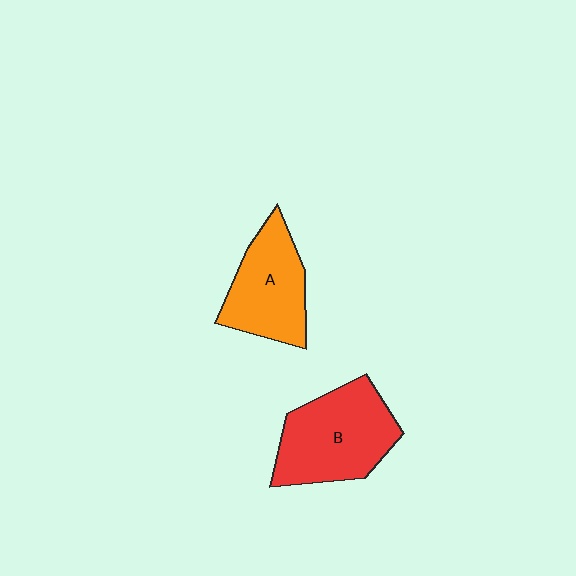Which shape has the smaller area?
Shape A (orange).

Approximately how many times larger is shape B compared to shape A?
Approximately 1.2 times.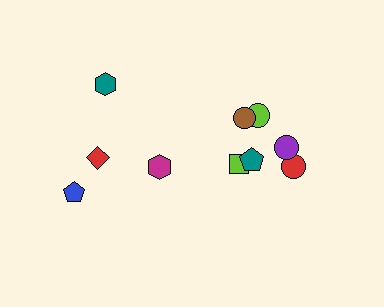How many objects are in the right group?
There are 7 objects.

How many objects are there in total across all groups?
There are 11 objects.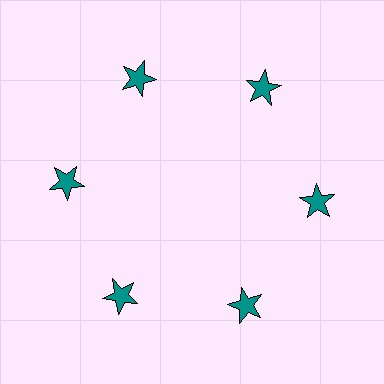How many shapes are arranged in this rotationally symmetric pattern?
There are 6 shapes, arranged in 6 groups of 1.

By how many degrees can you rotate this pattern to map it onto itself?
The pattern maps onto itself every 60 degrees of rotation.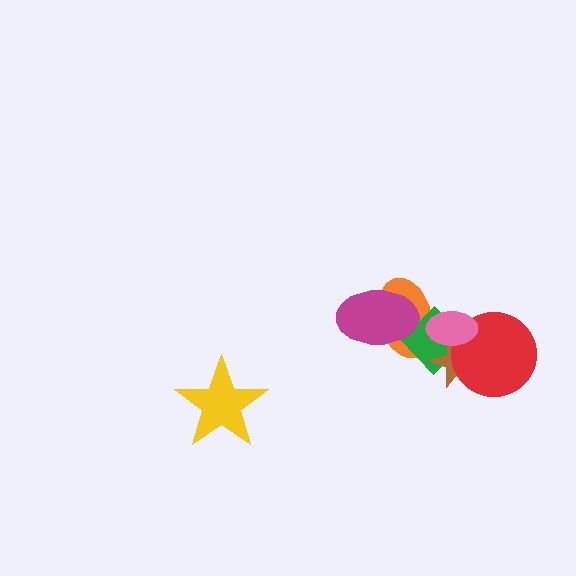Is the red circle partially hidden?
Yes, it is partially covered by another shape.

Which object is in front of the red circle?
The pink ellipse is in front of the red circle.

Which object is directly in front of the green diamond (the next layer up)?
The brown star is directly in front of the green diamond.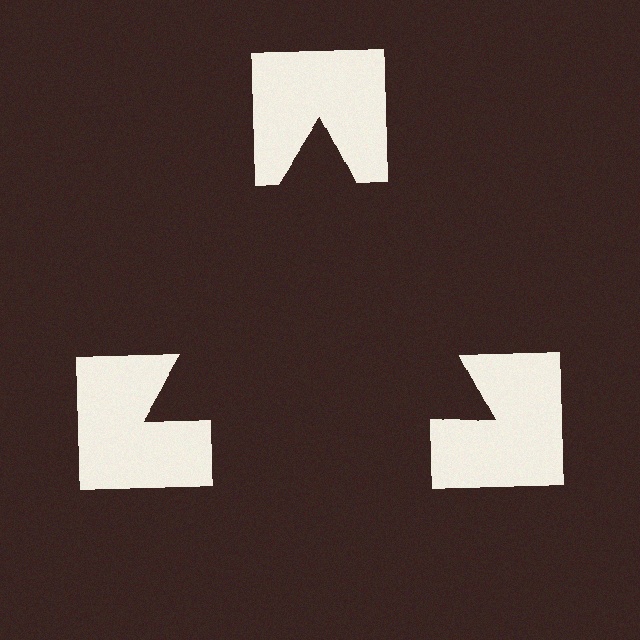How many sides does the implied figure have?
3 sides.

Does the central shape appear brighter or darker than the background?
It typically appears slightly darker than the background, even though no actual brightness change is drawn.